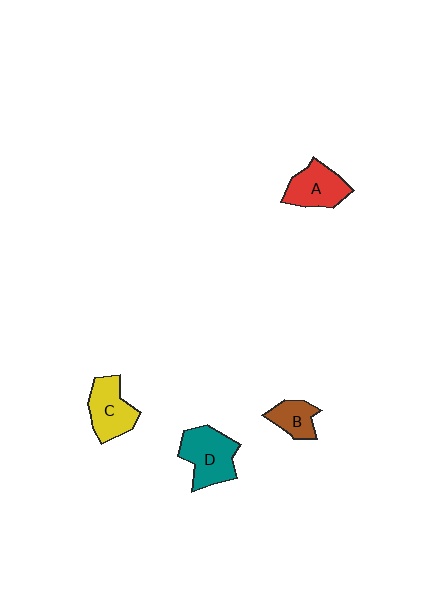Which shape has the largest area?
Shape D (teal).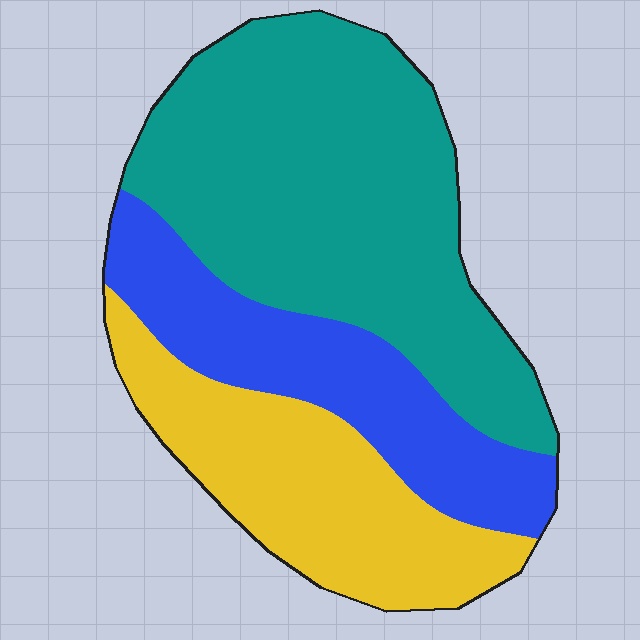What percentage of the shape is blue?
Blue covers about 25% of the shape.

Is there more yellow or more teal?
Teal.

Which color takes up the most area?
Teal, at roughly 50%.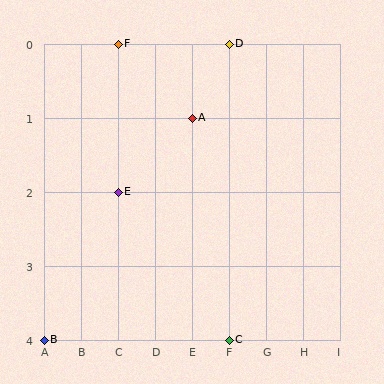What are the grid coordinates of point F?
Point F is at grid coordinates (C, 0).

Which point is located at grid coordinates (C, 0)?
Point F is at (C, 0).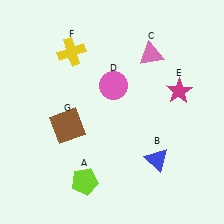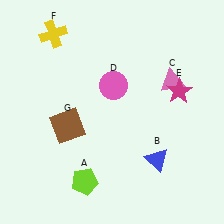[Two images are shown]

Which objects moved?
The objects that moved are: the pink triangle (C), the yellow cross (F).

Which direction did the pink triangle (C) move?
The pink triangle (C) moved down.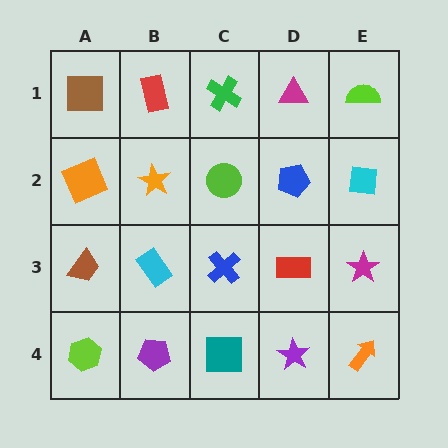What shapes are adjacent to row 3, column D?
A blue pentagon (row 2, column D), a purple star (row 4, column D), a blue cross (row 3, column C), a magenta star (row 3, column E).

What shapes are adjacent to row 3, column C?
A lime circle (row 2, column C), a teal square (row 4, column C), a cyan rectangle (row 3, column B), a red rectangle (row 3, column D).